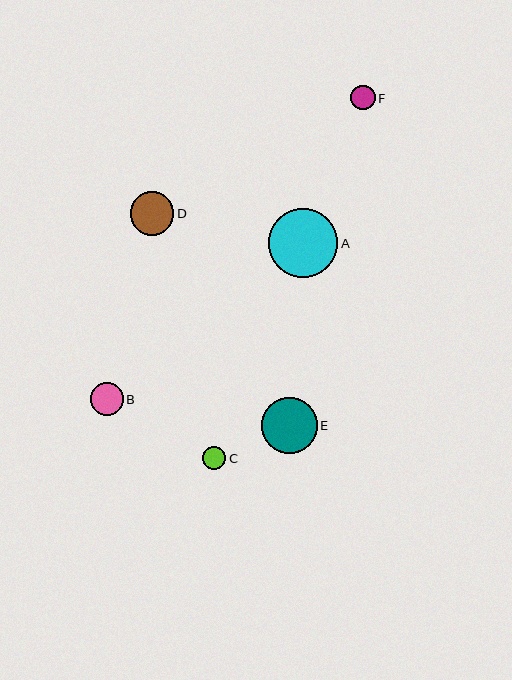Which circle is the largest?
Circle A is the largest with a size of approximately 69 pixels.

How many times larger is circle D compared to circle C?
Circle D is approximately 1.9 times the size of circle C.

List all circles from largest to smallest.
From largest to smallest: A, E, D, B, F, C.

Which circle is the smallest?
Circle C is the smallest with a size of approximately 23 pixels.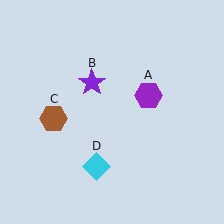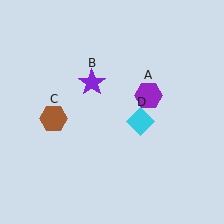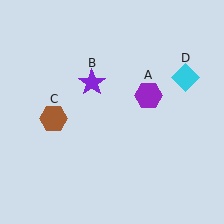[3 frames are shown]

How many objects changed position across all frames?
1 object changed position: cyan diamond (object D).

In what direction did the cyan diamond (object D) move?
The cyan diamond (object D) moved up and to the right.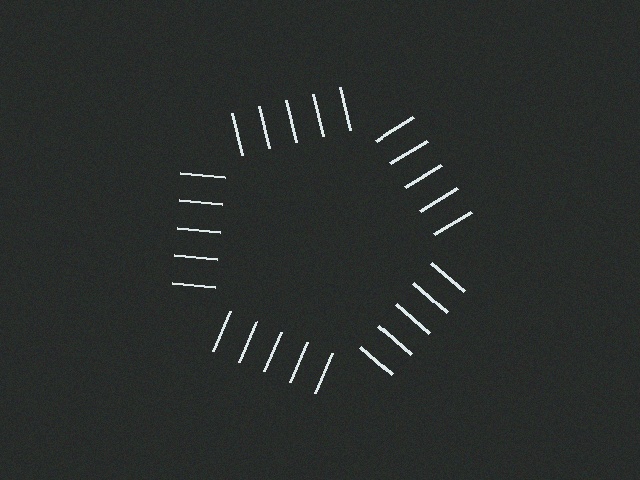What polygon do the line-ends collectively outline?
An illusory pentagon — the line segments terminate on its edges but no continuous stroke is drawn.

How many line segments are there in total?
25 — 5 along each of the 5 edges.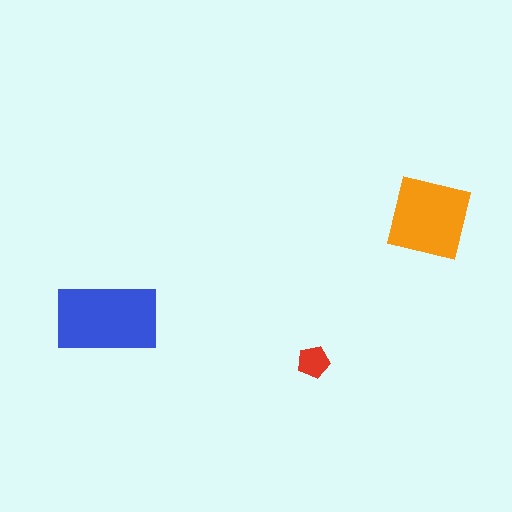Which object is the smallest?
The red pentagon.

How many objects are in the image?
There are 3 objects in the image.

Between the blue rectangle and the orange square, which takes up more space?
The blue rectangle.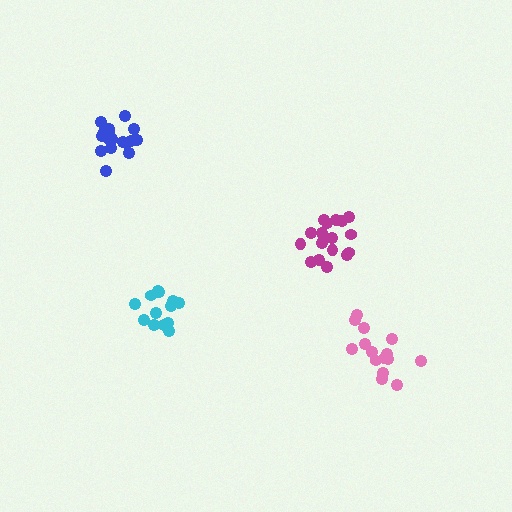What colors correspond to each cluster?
The clusters are colored: magenta, cyan, pink, blue.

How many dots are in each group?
Group 1: 17 dots, Group 2: 13 dots, Group 3: 15 dots, Group 4: 18 dots (63 total).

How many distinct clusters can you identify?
There are 4 distinct clusters.